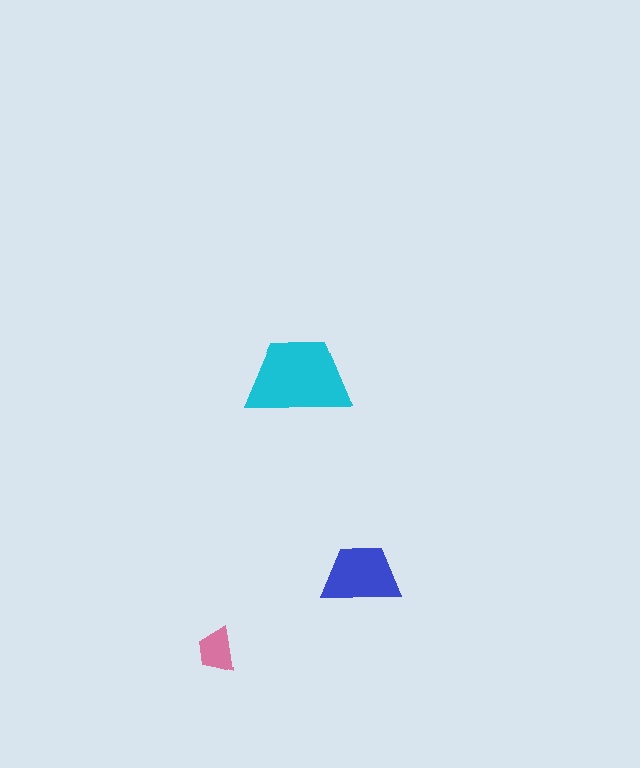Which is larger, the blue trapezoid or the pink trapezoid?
The blue one.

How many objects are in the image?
There are 3 objects in the image.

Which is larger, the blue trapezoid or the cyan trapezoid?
The cyan one.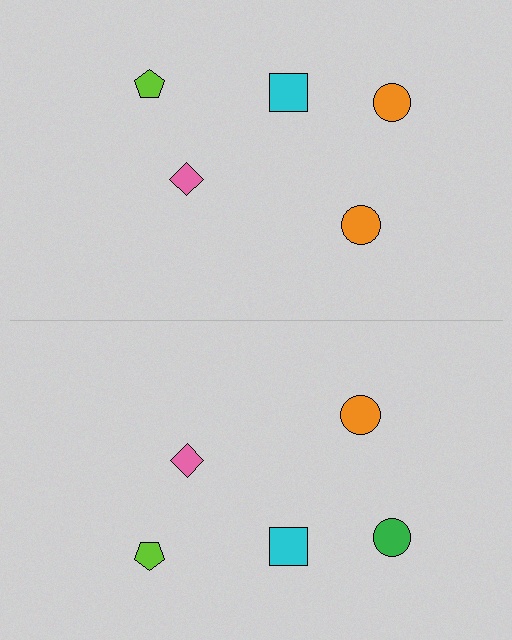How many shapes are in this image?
There are 10 shapes in this image.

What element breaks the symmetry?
The green circle on the bottom side breaks the symmetry — its mirror counterpart is orange.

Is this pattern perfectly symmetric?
No, the pattern is not perfectly symmetric. The green circle on the bottom side breaks the symmetry — its mirror counterpart is orange.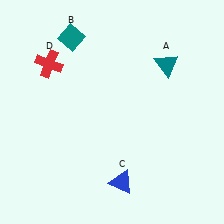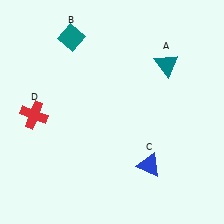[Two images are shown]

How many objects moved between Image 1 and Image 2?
2 objects moved between the two images.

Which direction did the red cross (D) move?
The red cross (D) moved down.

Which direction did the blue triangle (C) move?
The blue triangle (C) moved right.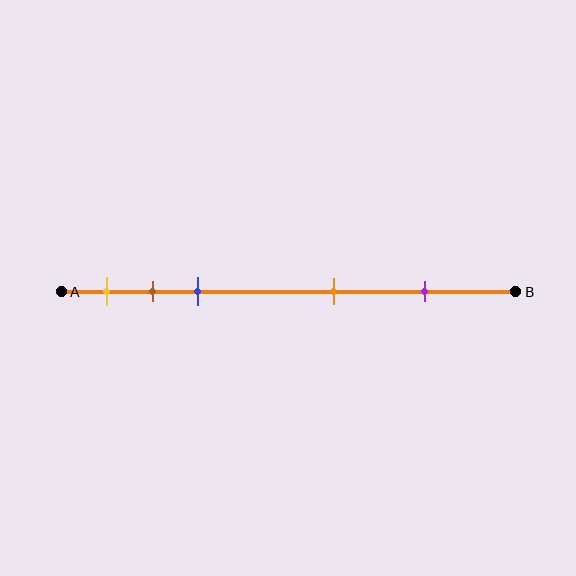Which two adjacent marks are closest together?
The brown and blue marks are the closest adjacent pair.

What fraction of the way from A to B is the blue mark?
The blue mark is approximately 30% (0.3) of the way from A to B.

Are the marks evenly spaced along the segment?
No, the marks are not evenly spaced.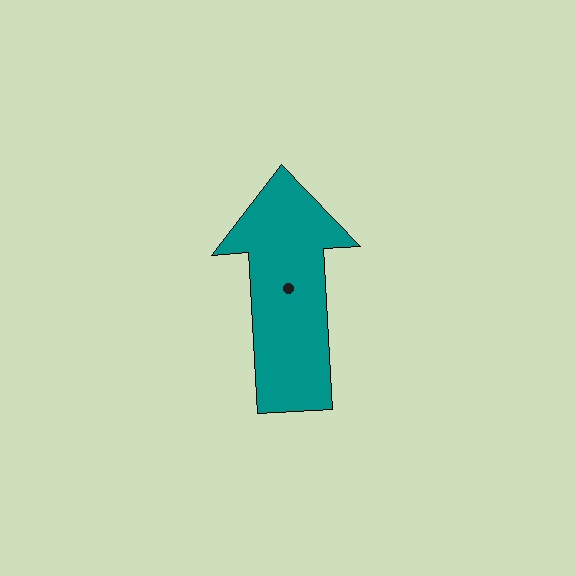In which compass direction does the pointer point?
North.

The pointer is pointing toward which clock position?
Roughly 12 o'clock.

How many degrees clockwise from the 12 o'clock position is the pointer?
Approximately 357 degrees.